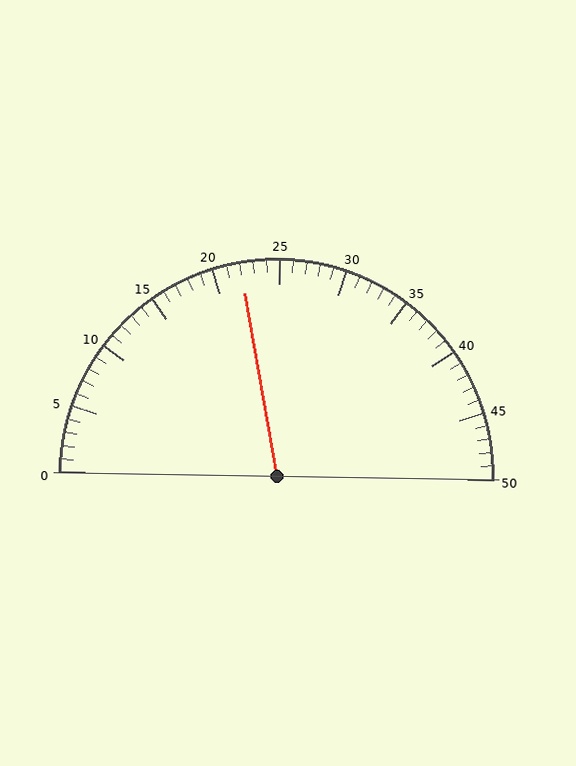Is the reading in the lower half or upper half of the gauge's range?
The reading is in the lower half of the range (0 to 50).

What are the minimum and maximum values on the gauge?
The gauge ranges from 0 to 50.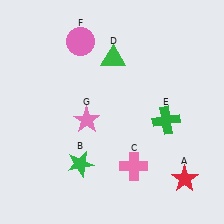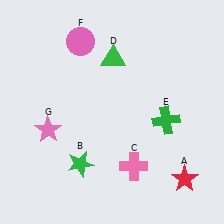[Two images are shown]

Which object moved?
The pink star (G) moved left.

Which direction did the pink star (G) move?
The pink star (G) moved left.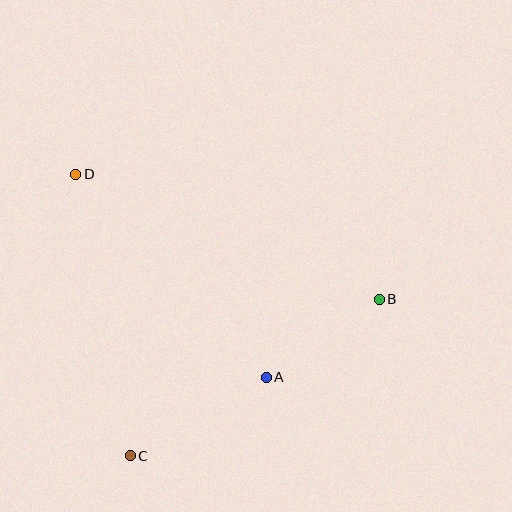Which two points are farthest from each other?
Points B and D are farthest from each other.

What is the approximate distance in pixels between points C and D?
The distance between C and D is approximately 287 pixels.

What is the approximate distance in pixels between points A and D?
The distance between A and D is approximately 278 pixels.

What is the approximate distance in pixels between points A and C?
The distance between A and C is approximately 157 pixels.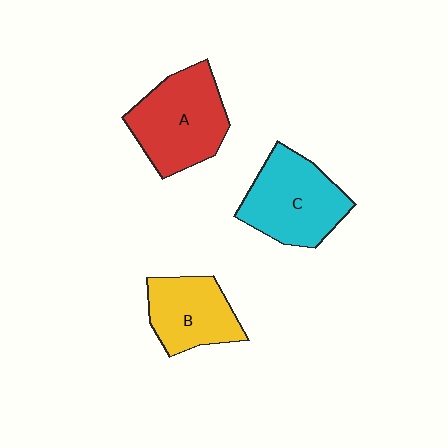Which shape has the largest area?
Shape A (red).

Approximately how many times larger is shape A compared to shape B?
Approximately 1.4 times.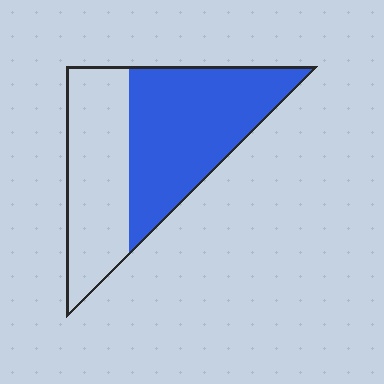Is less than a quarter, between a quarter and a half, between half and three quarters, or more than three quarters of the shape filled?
Between half and three quarters.